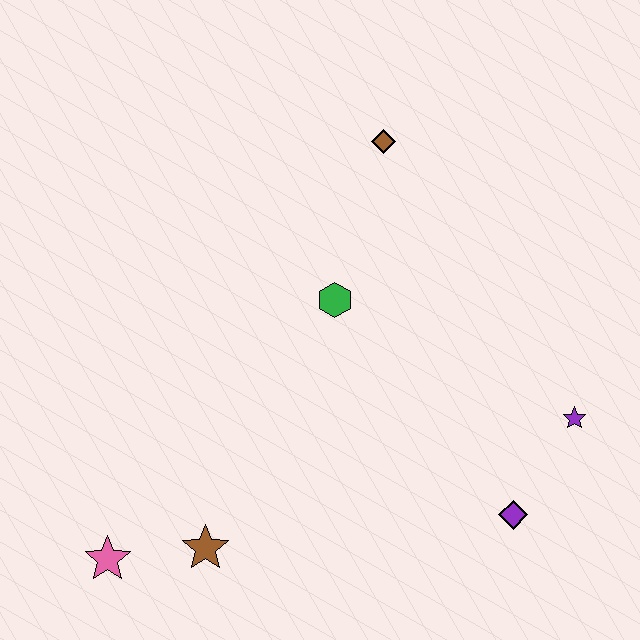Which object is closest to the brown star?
The pink star is closest to the brown star.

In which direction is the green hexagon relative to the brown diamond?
The green hexagon is below the brown diamond.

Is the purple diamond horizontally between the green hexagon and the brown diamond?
No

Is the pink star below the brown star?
Yes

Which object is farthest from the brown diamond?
The pink star is farthest from the brown diamond.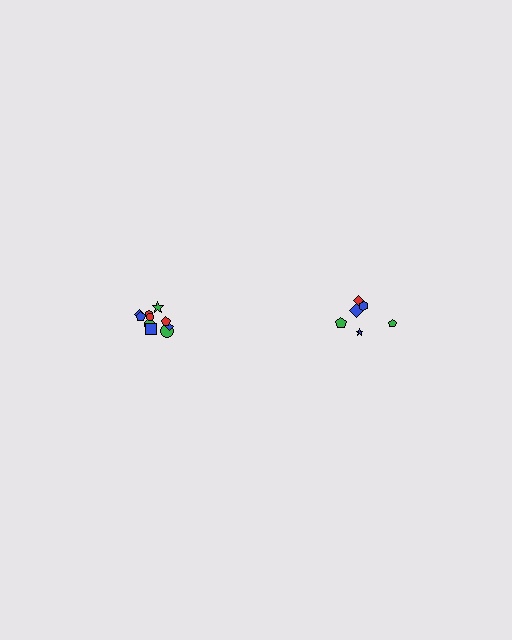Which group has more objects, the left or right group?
The left group.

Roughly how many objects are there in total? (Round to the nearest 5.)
Roughly 20 objects in total.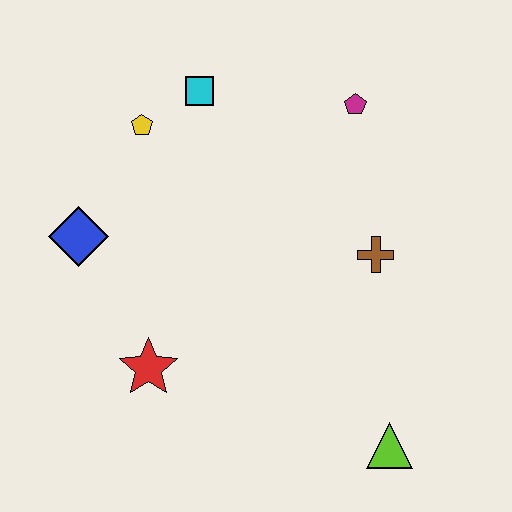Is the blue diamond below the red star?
No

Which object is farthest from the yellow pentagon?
The lime triangle is farthest from the yellow pentagon.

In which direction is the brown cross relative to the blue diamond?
The brown cross is to the right of the blue diamond.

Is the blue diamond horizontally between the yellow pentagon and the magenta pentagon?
No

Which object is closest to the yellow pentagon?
The cyan square is closest to the yellow pentagon.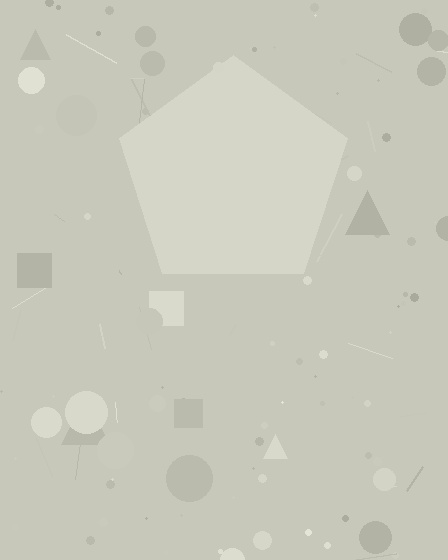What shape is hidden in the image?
A pentagon is hidden in the image.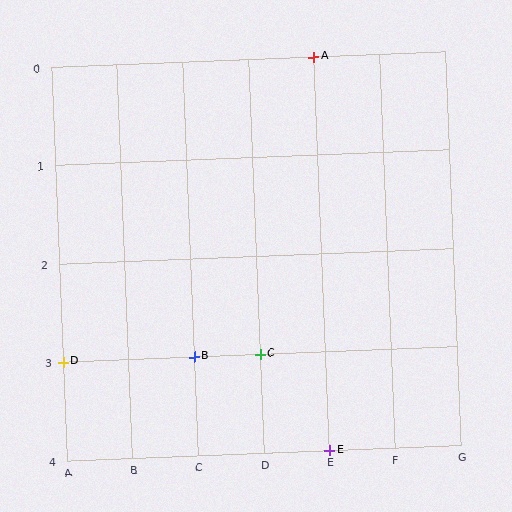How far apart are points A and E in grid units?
Points A and E are 4 rows apart.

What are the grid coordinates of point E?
Point E is at grid coordinates (E, 4).